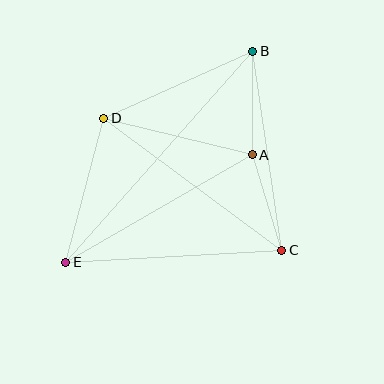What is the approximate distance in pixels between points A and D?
The distance between A and D is approximately 152 pixels.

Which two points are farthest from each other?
Points B and E are farthest from each other.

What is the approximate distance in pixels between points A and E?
The distance between A and E is approximately 215 pixels.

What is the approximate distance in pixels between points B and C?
The distance between B and C is approximately 201 pixels.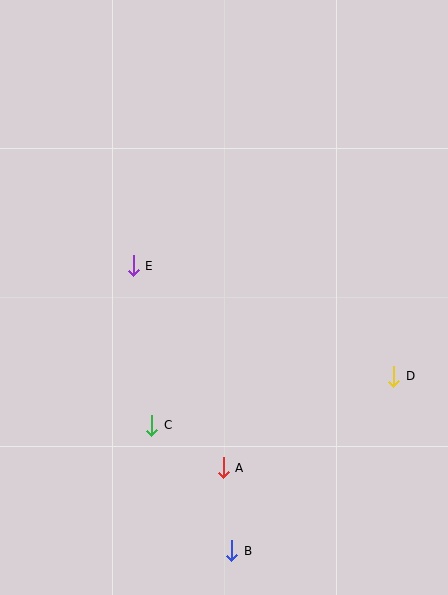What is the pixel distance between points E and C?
The distance between E and C is 160 pixels.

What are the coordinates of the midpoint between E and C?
The midpoint between E and C is at (142, 345).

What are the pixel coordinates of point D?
Point D is at (394, 376).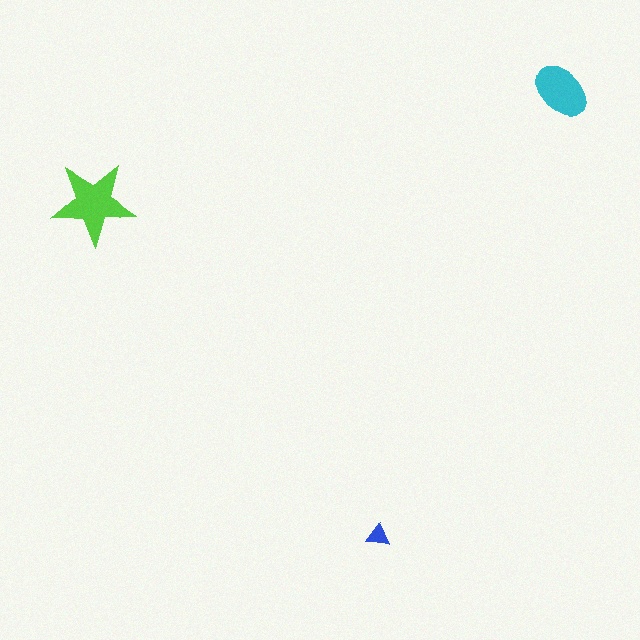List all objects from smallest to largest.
The blue triangle, the cyan ellipse, the lime star.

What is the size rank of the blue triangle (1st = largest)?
3rd.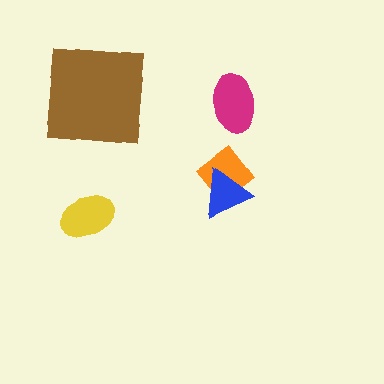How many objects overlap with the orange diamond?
1 object overlaps with the orange diamond.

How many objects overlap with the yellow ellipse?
0 objects overlap with the yellow ellipse.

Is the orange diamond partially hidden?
Yes, it is partially covered by another shape.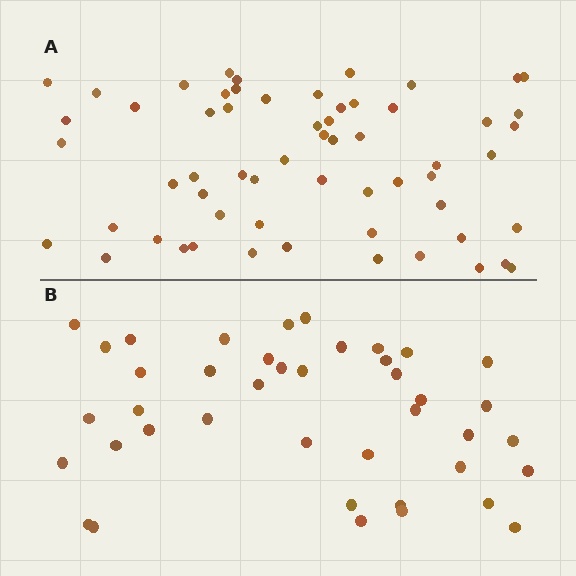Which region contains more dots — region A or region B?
Region A (the top region) has more dots.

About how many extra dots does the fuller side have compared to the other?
Region A has approximately 20 more dots than region B.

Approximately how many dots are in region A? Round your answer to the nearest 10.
About 60 dots.